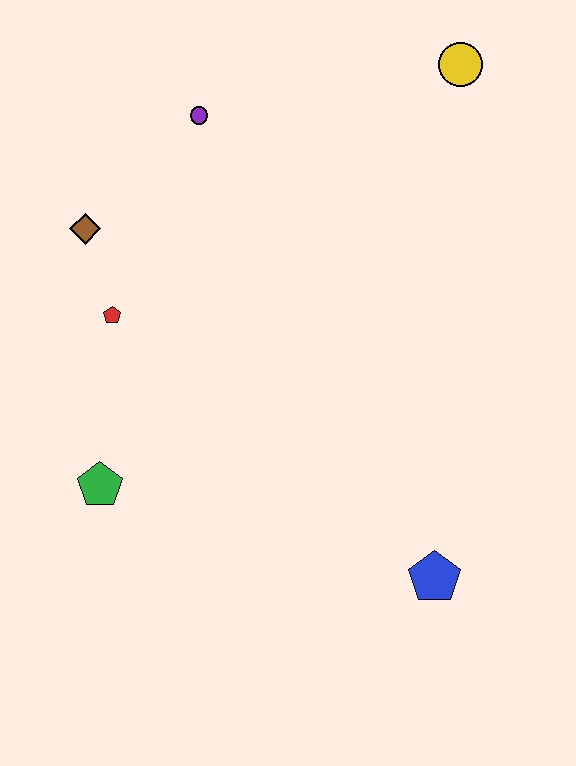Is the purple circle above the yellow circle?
No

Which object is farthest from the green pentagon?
The yellow circle is farthest from the green pentagon.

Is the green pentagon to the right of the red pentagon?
No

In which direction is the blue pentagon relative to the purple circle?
The blue pentagon is below the purple circle.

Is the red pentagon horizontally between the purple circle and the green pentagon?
Yes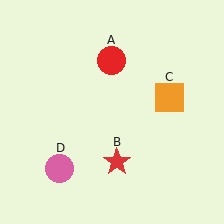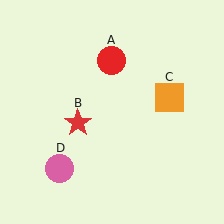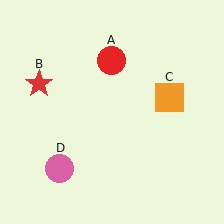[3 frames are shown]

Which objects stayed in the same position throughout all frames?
Red circle (object A) and orange square (object C) and pink circle (object D) remained stationary.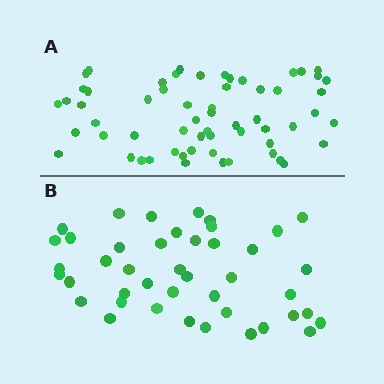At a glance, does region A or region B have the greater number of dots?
Region A (the top region) has more dots.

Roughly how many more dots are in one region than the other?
Region A has approximately 15 more dots than region B.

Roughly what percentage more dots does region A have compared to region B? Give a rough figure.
About 40% more.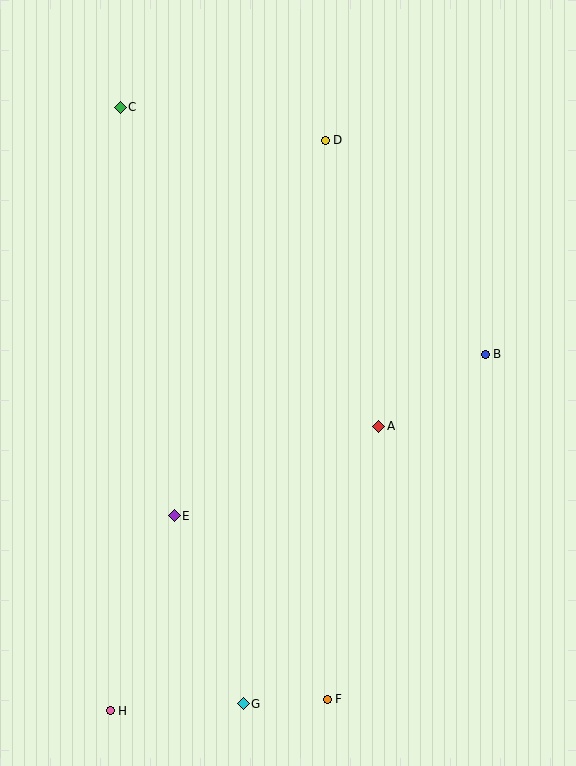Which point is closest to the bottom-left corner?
Point H is closest to the bottom-left corner.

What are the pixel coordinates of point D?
Point D is at (325, 140).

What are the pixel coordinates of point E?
Point E is at (174, 516).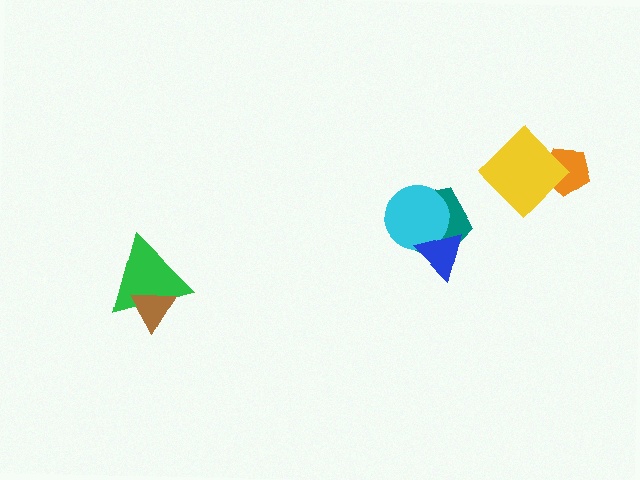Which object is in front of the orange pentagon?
The yellow diamond is in front of the orange pentagon.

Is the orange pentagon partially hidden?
Yes, it is partially covered by another shape.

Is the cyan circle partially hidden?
Yes, it is partially covered by another shape.